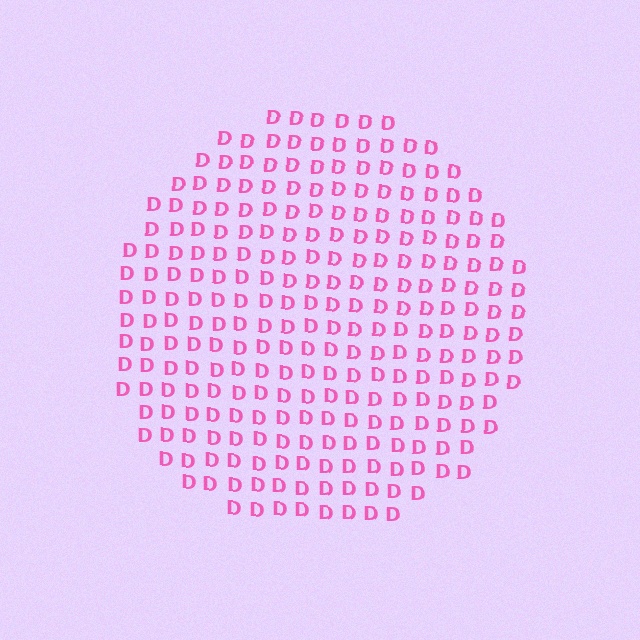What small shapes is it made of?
It is made of small letter D's.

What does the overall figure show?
The overall figure shows a circle.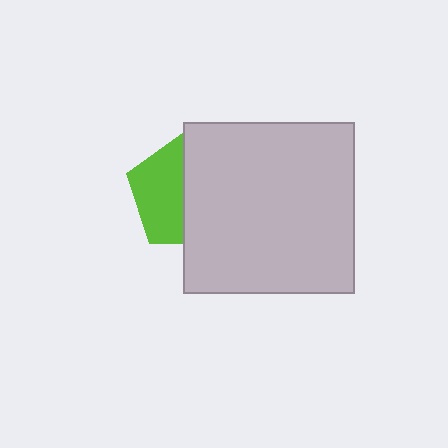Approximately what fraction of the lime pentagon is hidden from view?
Roughly 53% of the lime pentagon is hidden behind the light gray square.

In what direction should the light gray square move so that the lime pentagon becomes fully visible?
The light gray square should move right. That is the shortest direction to clear the overlap and leave the lime pentagon fully visible.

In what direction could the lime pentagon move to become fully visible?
The lime pentagon could move left. That would shift it out from behind the light gray square entirely.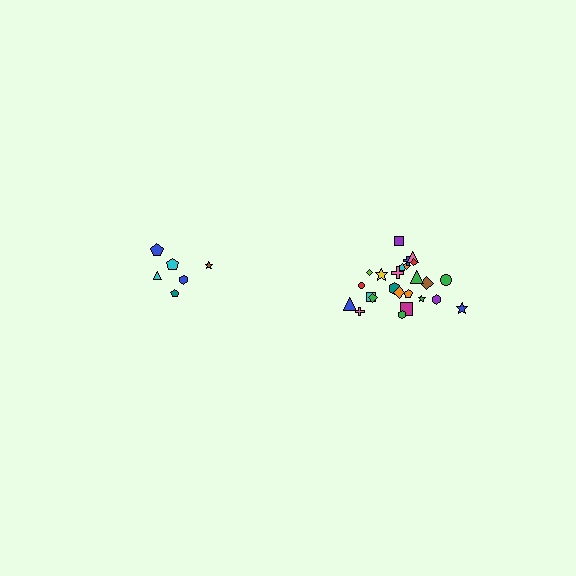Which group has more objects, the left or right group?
The right group.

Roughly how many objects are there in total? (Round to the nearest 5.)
Roughly 30 objects in total.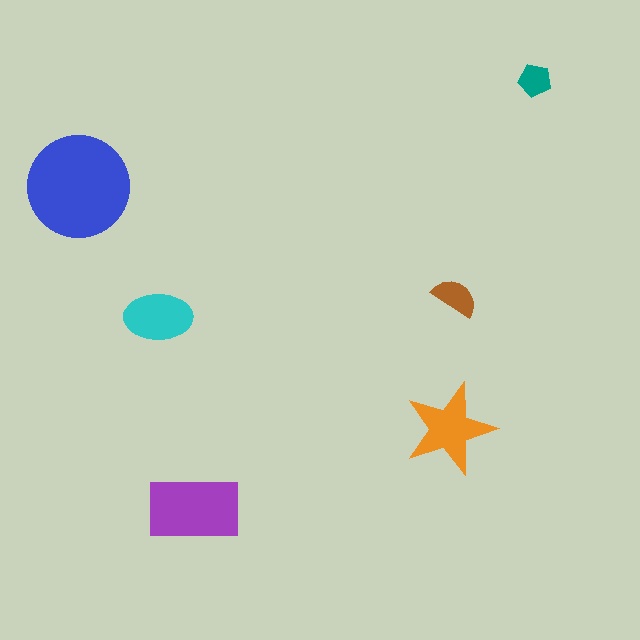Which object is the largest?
The blue circle.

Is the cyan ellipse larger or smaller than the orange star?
Smaller.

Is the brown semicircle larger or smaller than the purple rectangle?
Smaller.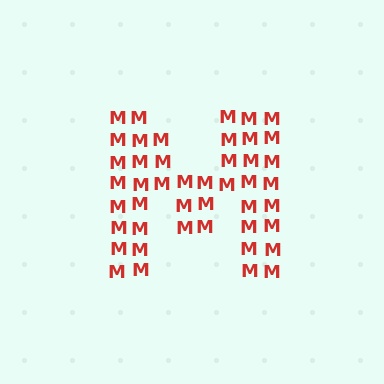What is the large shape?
The large shape is the letter M.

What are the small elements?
The small elements are letter M's.